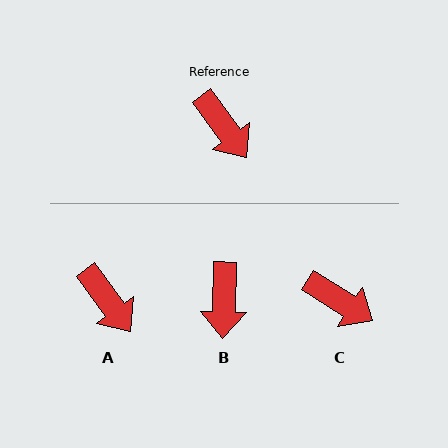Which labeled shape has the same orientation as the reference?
A.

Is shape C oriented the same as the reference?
No, it is off by about 22 degrees.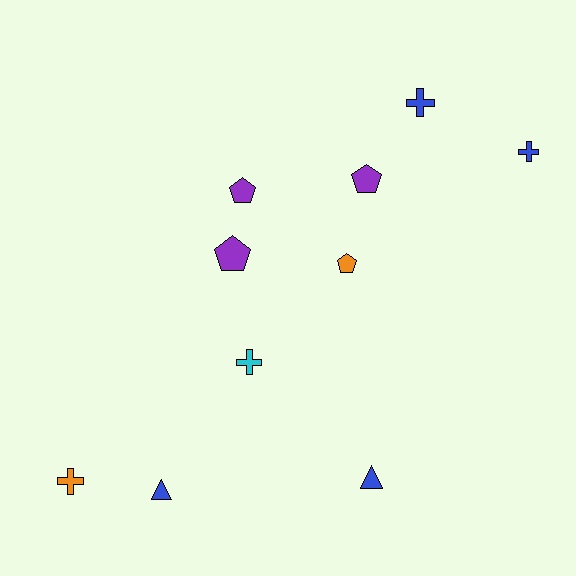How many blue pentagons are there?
There are no blue pentagons.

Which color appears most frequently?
Blue, with 4 objects.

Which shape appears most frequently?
Cross, with 4 objects.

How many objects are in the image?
There are 10 objects.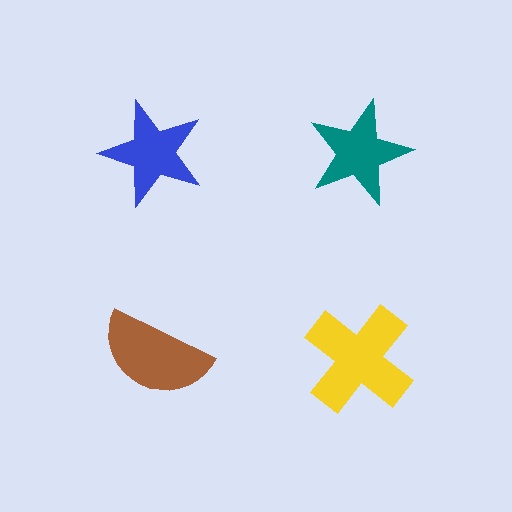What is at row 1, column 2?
A teal star.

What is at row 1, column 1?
A blue star.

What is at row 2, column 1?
A brown semicircle.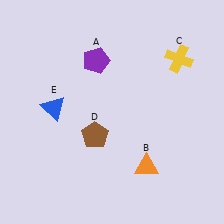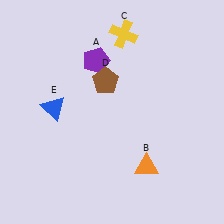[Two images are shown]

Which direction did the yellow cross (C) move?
The yellow cross (C) moved left.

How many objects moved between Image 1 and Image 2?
2 objects moved between the two images.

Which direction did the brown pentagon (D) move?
The brown pentagon (D) moved up.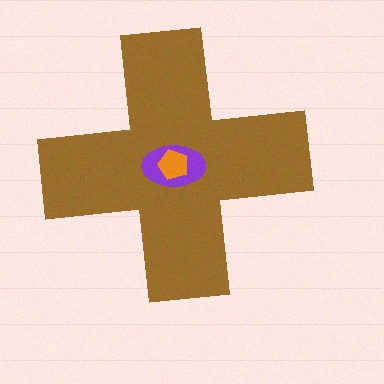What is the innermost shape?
The orange pentagon.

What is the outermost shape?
The brown cross.